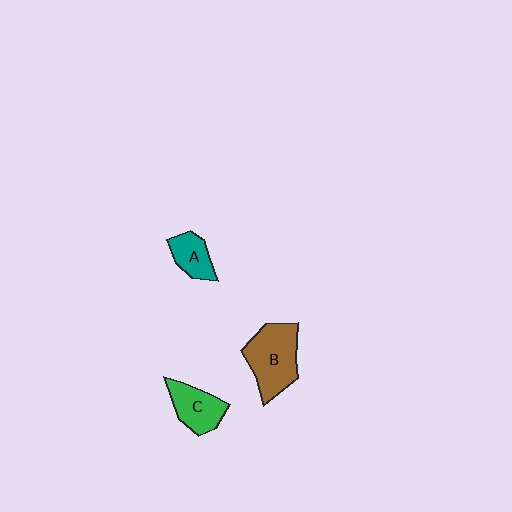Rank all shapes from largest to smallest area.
From largest to smallest: B (brown), C (green), A (teal).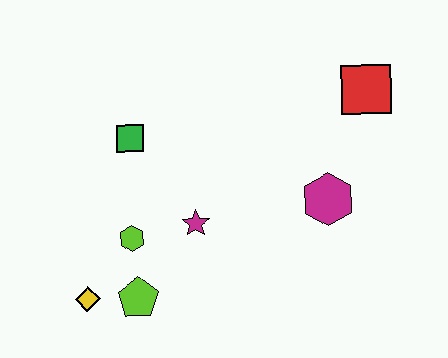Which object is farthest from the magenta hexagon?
The yellow diamond is farthest from the magenta hexagon.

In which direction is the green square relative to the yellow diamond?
The green square is above the yellow diamond.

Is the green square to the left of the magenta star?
Yes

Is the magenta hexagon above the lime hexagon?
Yes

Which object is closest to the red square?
The magenta hexagon is closest to the red square.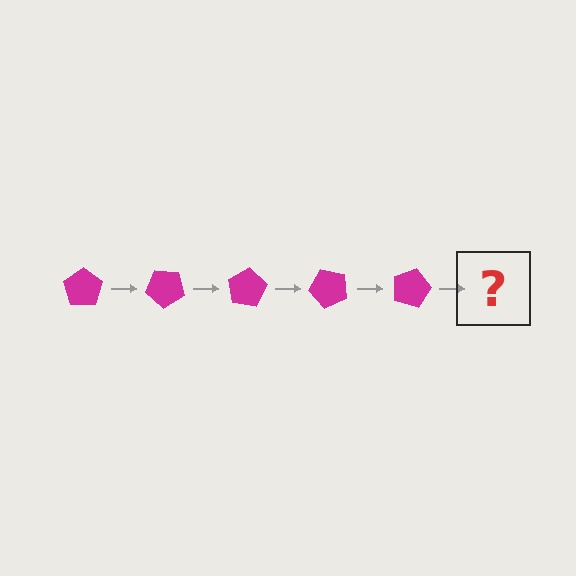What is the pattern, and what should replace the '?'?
The pattern is that the pentagon rotates 40 degrees each step. The '?' should be a magenta pentagon rotated 200 degrees.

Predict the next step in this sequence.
The next step is a magenta pentagon rotated 200 degrees.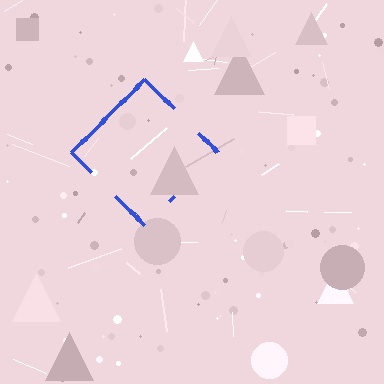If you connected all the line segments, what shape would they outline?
They would outline a diamond.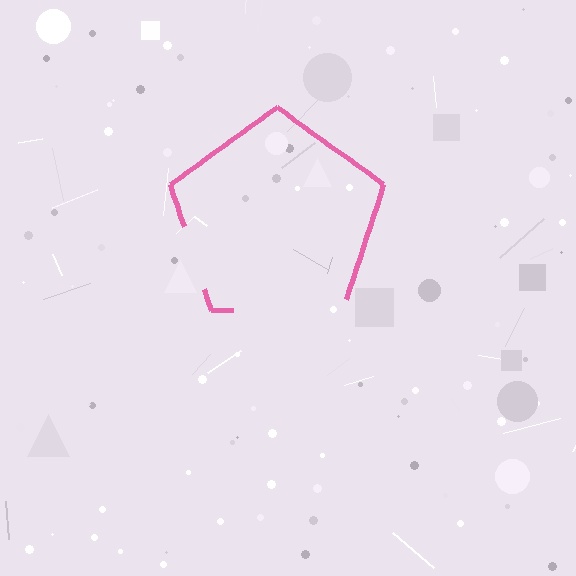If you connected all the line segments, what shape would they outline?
They would outline a pentagon.